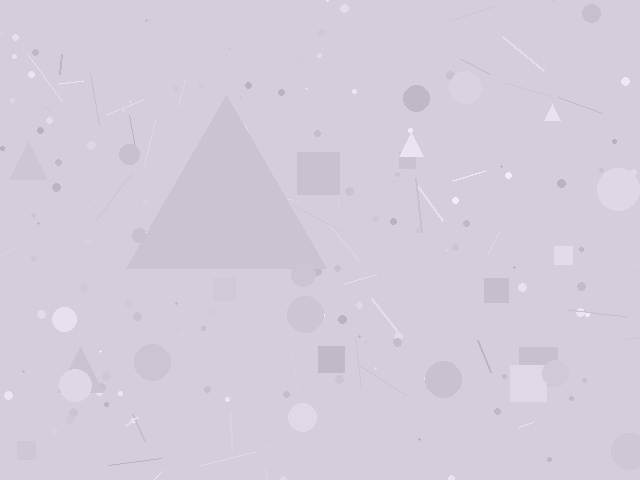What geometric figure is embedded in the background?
A triangle is embedded in the background.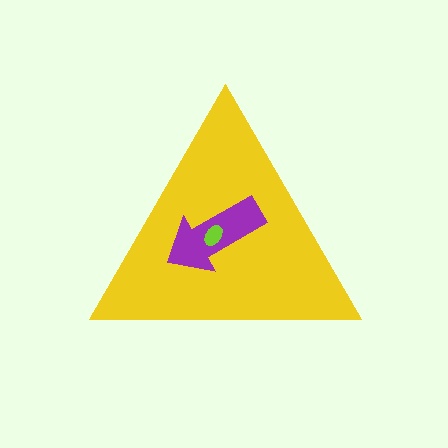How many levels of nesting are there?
3.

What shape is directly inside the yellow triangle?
The purple arrow.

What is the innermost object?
The lime ellipse.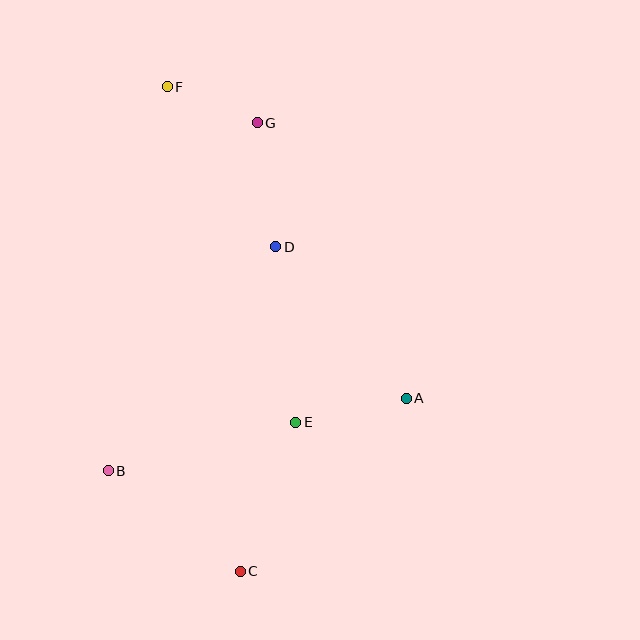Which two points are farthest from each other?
Points C and F are farthest from each other.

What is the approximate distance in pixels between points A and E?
The distance between A and E is approximately 113 pixels.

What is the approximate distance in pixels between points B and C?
The distance between B and C is approximately 166 pixels.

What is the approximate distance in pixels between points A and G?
The distance between A and G is approximately 313 pixels.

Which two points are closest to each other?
Points F and G are closest to each other.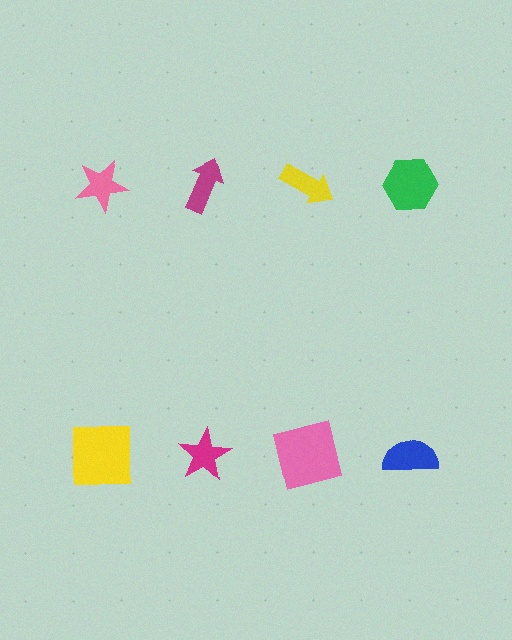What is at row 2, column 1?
A yellow square.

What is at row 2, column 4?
A blue semicircle.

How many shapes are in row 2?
4 shapes.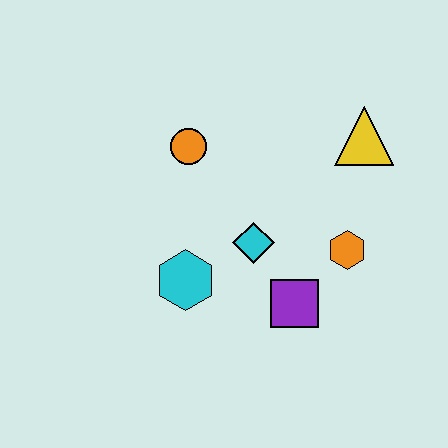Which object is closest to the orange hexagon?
The purple square is closest to the orange hexagon.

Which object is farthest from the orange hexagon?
The orange circle is farthest from the orange hexagon.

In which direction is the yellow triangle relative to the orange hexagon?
The yellow triangle is above the orange hexagon.